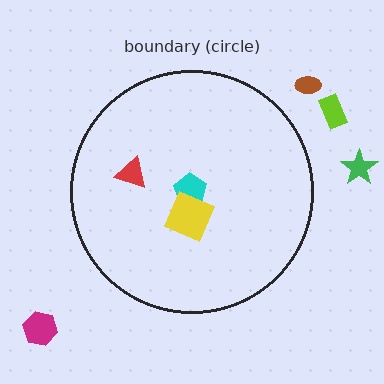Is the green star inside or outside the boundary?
Outside.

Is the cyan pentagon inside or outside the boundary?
Inside.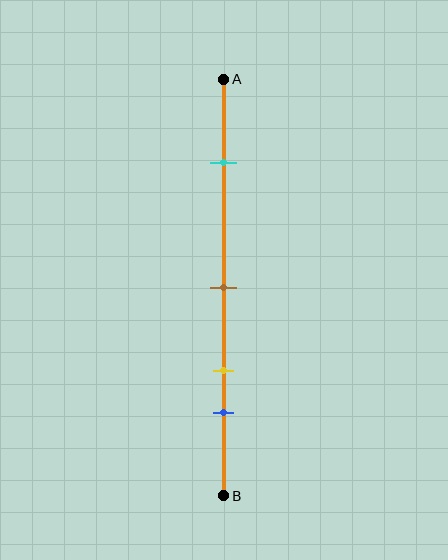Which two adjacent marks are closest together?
The yellow and blue marks are the closest adjacent pair.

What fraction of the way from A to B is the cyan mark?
The cyan mark is approximately 20% (0.2) of the way from A to B.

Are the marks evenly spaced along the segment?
No, the marks are not evenly spaced.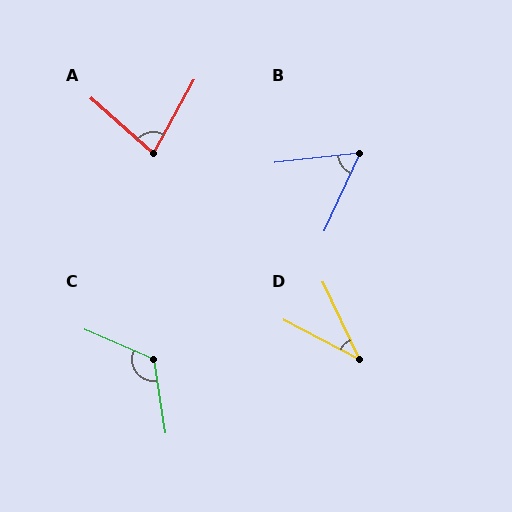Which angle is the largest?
C, at approximately 123 degrees.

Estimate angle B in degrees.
Approximately 59 degrees.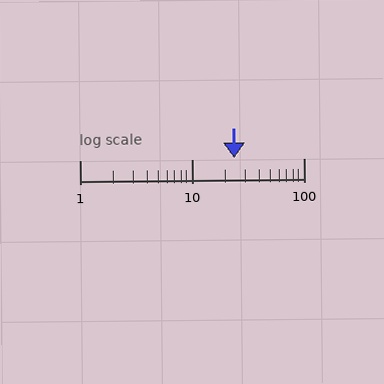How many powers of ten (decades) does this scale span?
The scale spans 2 decades, from 1 to 100.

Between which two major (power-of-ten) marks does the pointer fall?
The pointer is between 10 and 100.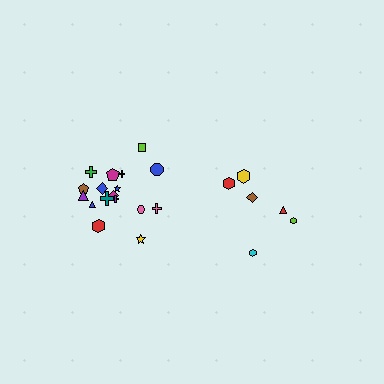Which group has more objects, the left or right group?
The left group.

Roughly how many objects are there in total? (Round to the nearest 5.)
Roughly 25 objects in total.